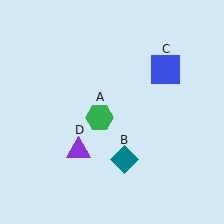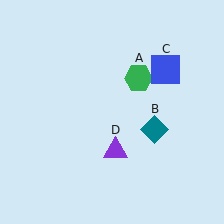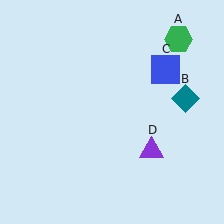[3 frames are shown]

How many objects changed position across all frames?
3 objects changed position: green hexagon (object A), teal diamond (object B), purple triangle (object D).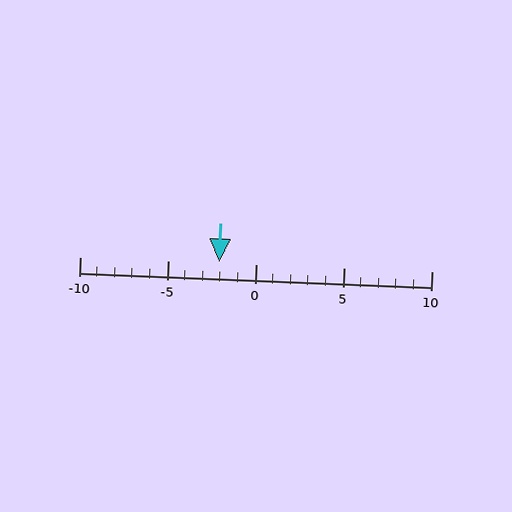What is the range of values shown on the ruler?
The ruler shows values from -10 to 10.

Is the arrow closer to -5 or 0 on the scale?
The arrow is closer to 0.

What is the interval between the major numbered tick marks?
The major tick marks are spaced 5 units apart.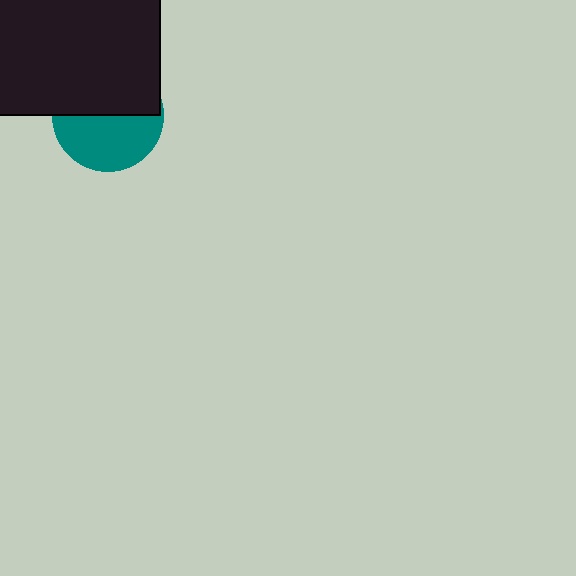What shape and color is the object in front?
The object in front is a black rectangle.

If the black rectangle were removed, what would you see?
You would see the complete teal circle.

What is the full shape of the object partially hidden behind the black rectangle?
The partially hidden object is a teal circle.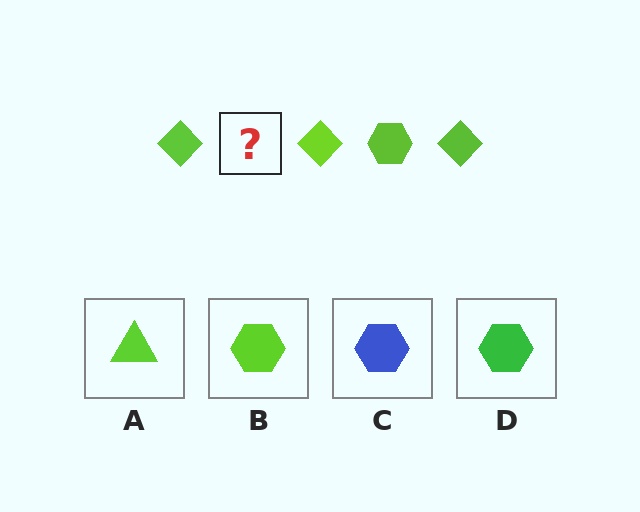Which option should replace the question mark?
Option B.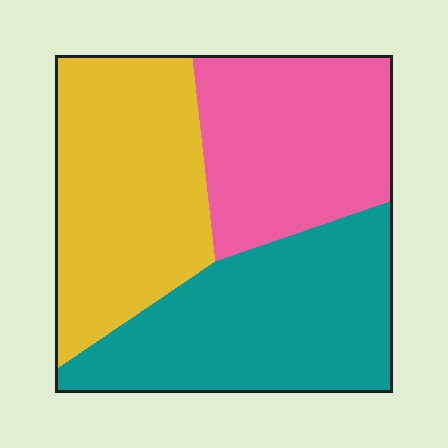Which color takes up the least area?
Pink, at roughly 30%.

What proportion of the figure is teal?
Teal takes up about three eighths (3/8) of the figure.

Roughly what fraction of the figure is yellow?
Yellow takes up about one third (1/3) of the figure.